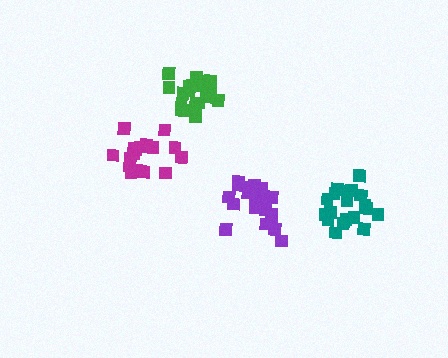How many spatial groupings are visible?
There are 4 spatial groupings.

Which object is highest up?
The green cluster is topmost.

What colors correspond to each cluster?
The clusters are colored: purple, magenta, green, teal.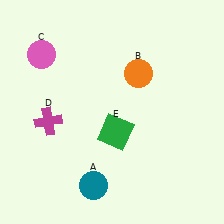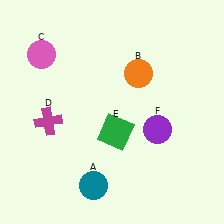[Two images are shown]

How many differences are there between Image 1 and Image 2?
There is 1 difference between the two images.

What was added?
A purple circle (F) was added in Image 2.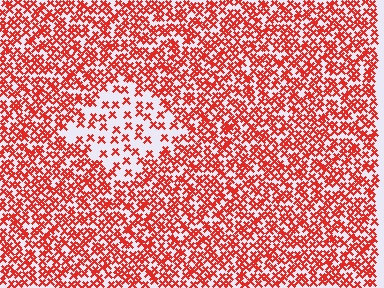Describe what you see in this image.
The image contains small red elements arranged at two different densities. A diamond-shaped region is visible where the elements are less densely packed than the surrounding area.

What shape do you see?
I see a diamond.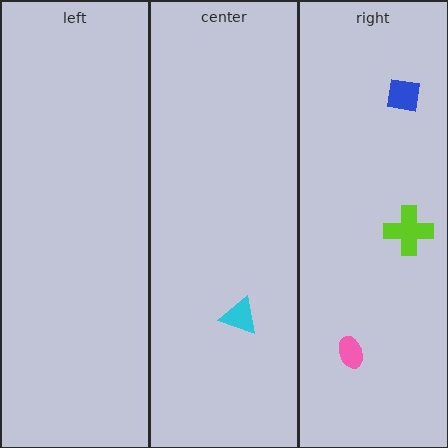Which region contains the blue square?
The right region.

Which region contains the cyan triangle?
The center region.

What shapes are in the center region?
The cyan triangle.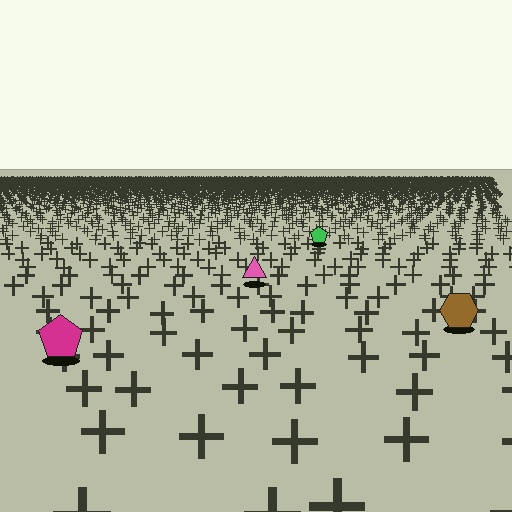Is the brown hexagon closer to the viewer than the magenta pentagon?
No. The magenta pentagon is closer — you can tell from the texture gradient: the ground texture is coarser near it.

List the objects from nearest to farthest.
From nearest to farthest: the magenta pentagon, the brown hexagon, the pink triangle, the green pentagon.